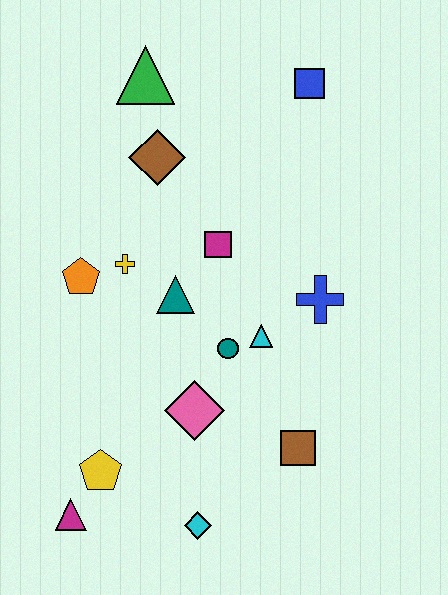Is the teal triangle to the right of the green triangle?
Yes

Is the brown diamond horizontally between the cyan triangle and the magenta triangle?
Yes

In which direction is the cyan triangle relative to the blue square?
The cyan triangle is below the blue square.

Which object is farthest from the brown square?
The green triangle is farthest from the brown square.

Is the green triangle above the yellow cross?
Yes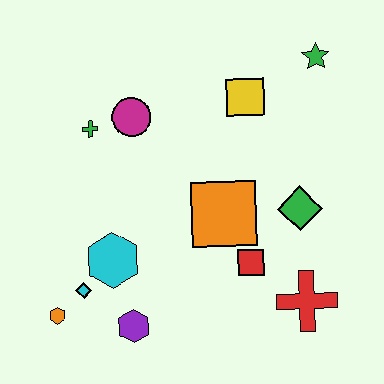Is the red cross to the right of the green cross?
Yes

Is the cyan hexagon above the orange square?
No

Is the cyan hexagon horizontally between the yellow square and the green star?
No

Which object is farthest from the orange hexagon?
The green star is farthest from the orange hexagon.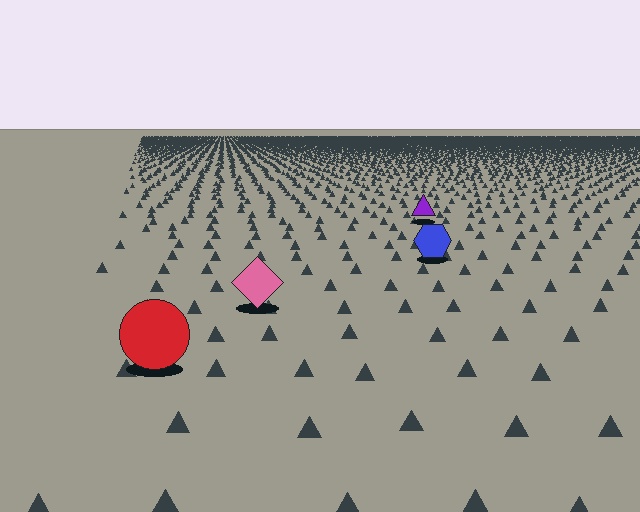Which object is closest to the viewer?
The red circle is closest. The texture marks near it are larger and more spread out.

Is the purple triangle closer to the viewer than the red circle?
No. The red circle is closer — you can tell from the texture gradient: the ground texture is coarser near it.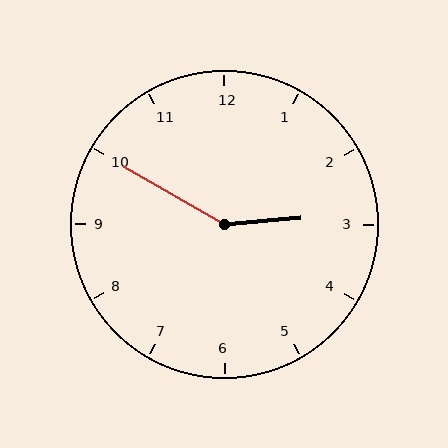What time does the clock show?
2:50.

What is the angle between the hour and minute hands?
Approximately 145 degrees.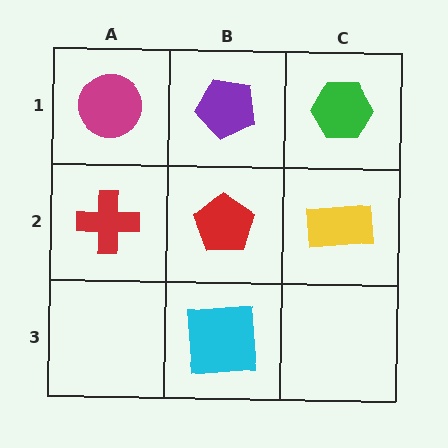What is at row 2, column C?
A yellow rectangle.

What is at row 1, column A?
A magenta circle.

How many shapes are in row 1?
3 shapes.